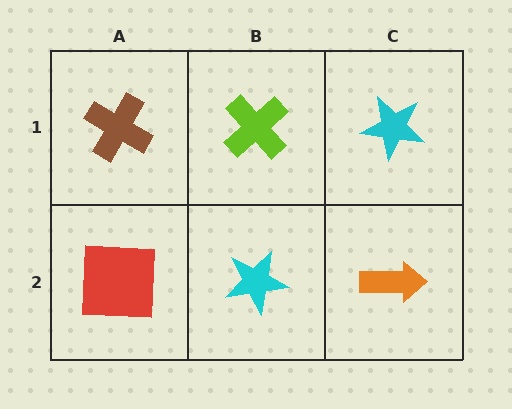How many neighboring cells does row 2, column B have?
3.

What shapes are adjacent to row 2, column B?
A lime cross (row 1, column B), a red square (row 2, column A), an orange arrow (row 2, column C).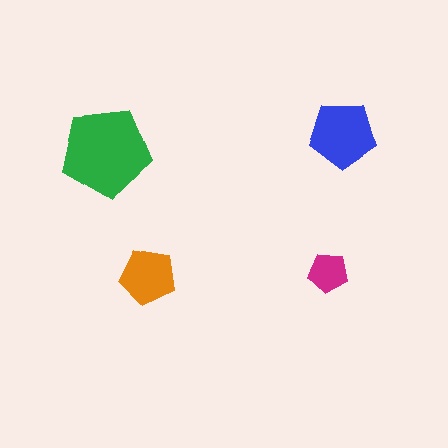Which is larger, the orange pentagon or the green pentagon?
The green one.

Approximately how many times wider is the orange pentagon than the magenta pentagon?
About 1.5 times wider.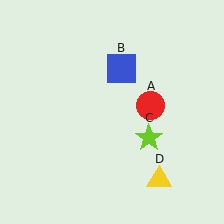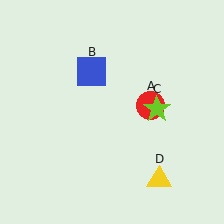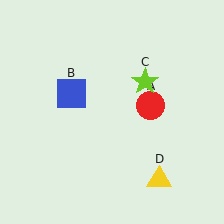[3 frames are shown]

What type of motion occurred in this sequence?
The blue square (object B), lime star (object C) rotated counterclockwise around the center of the scene.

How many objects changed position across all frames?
2 objects changed position: blue square (object B), lime star (object C).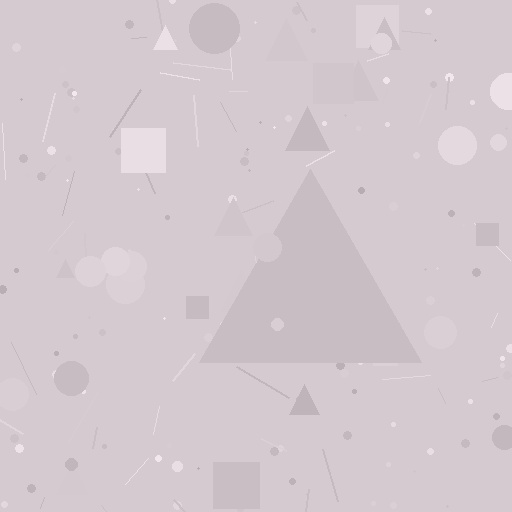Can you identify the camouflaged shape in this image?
The camouflaged shape is a triangle.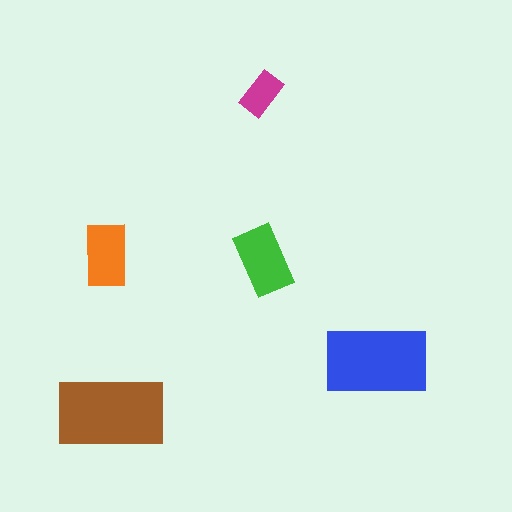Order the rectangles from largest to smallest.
the brown one, the blue one, the green one, the orange one, the magenta one.